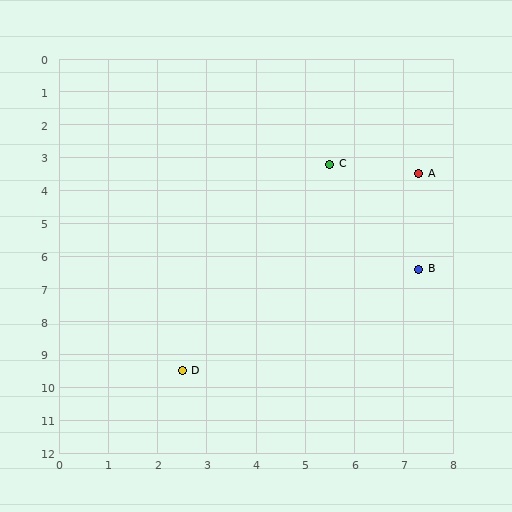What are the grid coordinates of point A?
Point A is at approximately (7.3, 3.5).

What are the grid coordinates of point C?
Point C is at approximately (5.5, 3.2).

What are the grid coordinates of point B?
Point B is at approximately (7.3, 6.4).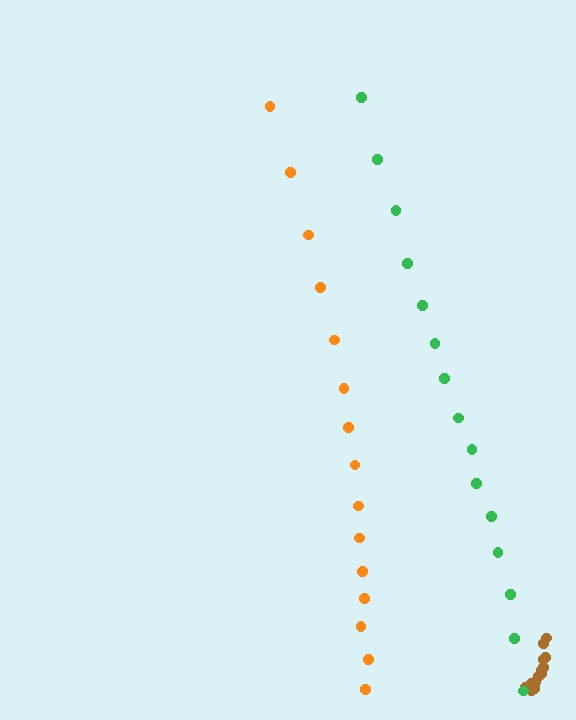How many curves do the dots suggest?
There are 3 distinct paths.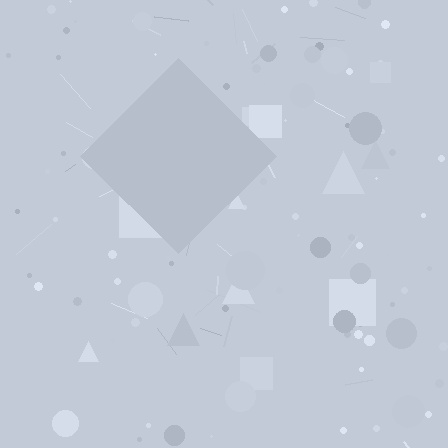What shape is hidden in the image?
A diamond is hidden in the image.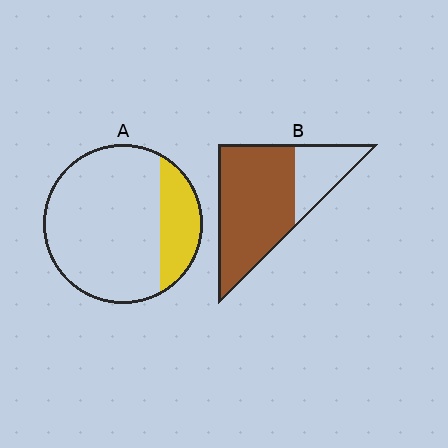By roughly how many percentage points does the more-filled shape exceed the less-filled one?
By roughly 50 percentage points (B over A).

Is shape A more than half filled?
No.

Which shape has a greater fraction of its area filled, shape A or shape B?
Shape B.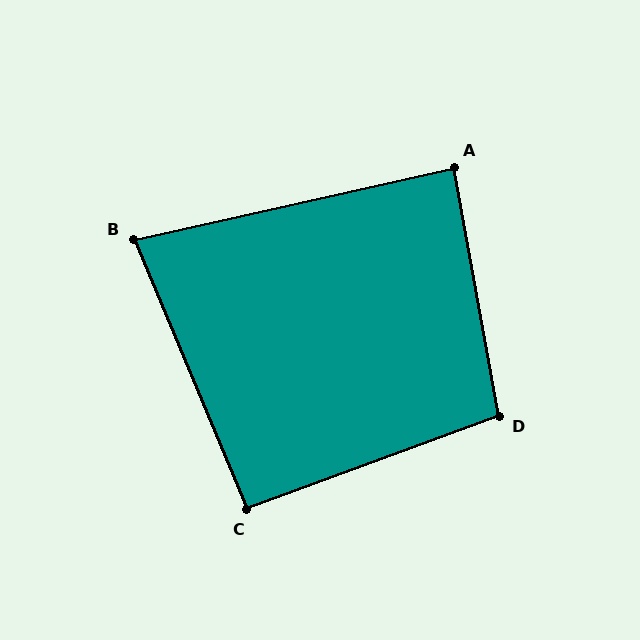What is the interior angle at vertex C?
Approximately 92 degrees (approximately right).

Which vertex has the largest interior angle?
D, at approximately 100 degrees.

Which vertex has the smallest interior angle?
B, at approximately 80 degrees.